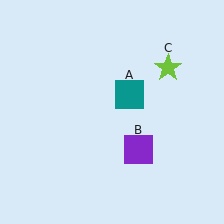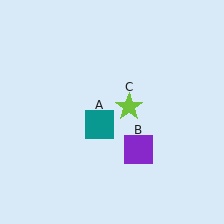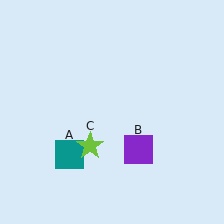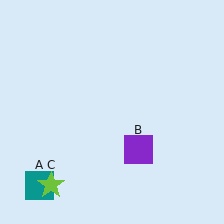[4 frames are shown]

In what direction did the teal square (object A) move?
The teal square (object A) moved down and to the left.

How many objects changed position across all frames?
2 objects changed position: teal square (object A), lime star (object C).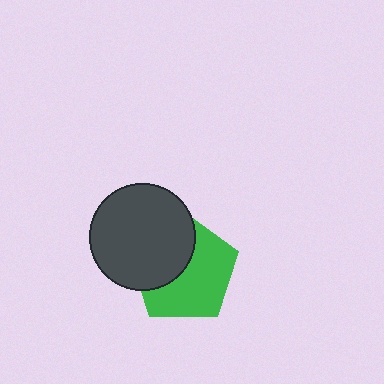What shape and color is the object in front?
The object in front is a dark gray circle.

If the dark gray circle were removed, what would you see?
You would see the complete green pentagon.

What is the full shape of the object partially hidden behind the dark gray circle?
The partially hidden object is a green pentagon.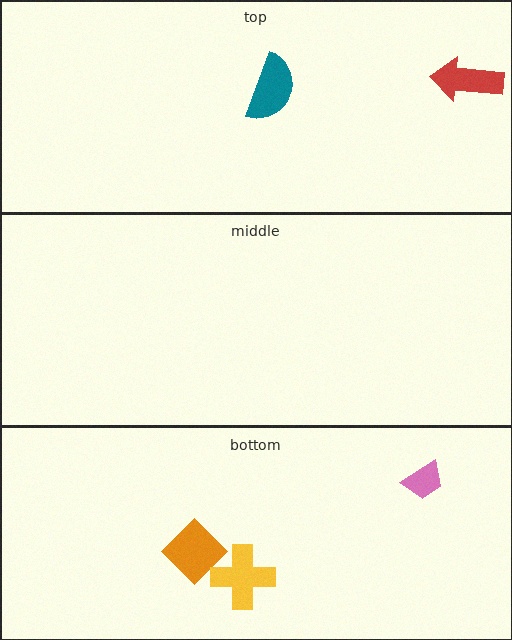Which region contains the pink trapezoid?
The bottom region.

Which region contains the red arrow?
The top region.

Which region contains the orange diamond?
The bottom region.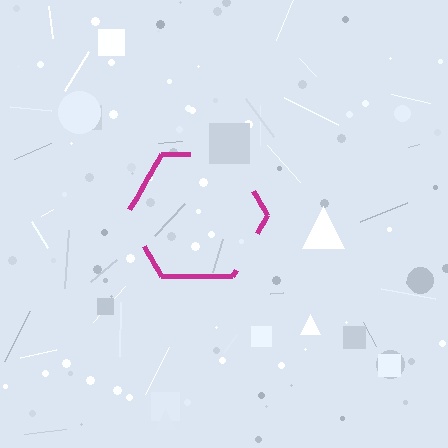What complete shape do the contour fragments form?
The contour fragments form a hexagon.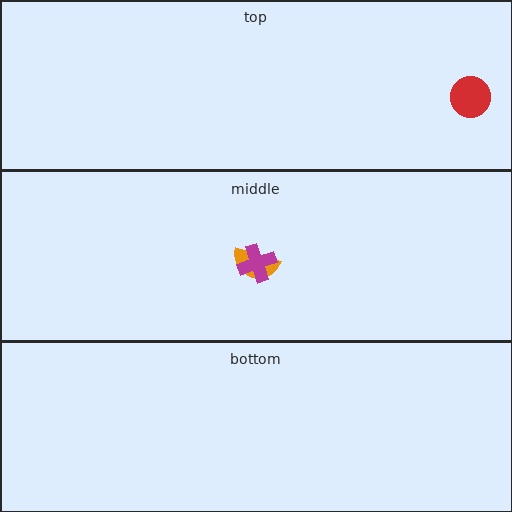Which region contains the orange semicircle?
The middle region.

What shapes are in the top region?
The red circle.